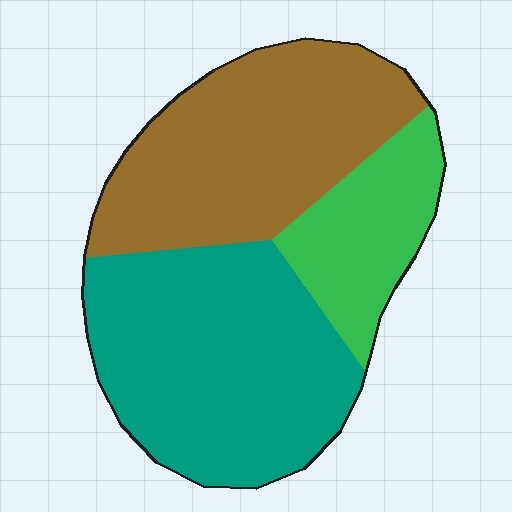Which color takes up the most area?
Teal, at roughly 45%.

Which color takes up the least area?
Green, at roughly 20%.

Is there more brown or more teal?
Teal.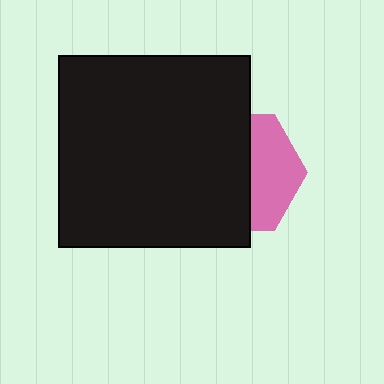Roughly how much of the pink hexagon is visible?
A small part of it is visible (roughly 40%).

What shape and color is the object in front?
The object in front is a black square.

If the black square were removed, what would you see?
You would see the complete pink hexagon.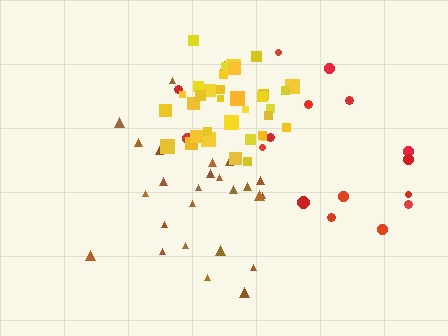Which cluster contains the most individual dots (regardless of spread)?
Yellow (34).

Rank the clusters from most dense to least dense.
yellow, brown, red.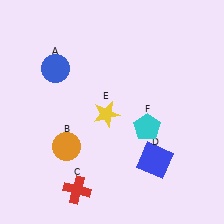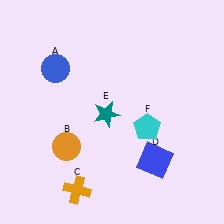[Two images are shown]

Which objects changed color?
C changed from red to orange. E changed from yellow to teal.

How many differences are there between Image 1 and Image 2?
There are 2 differences between the two images.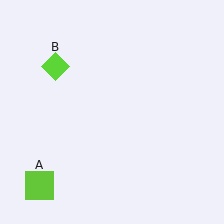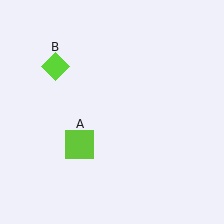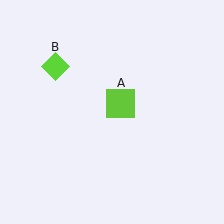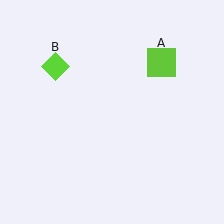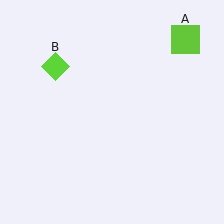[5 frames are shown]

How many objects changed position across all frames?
1 object changed position: lime square (object A).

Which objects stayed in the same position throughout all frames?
Lime diamond (object B) remained stationary.